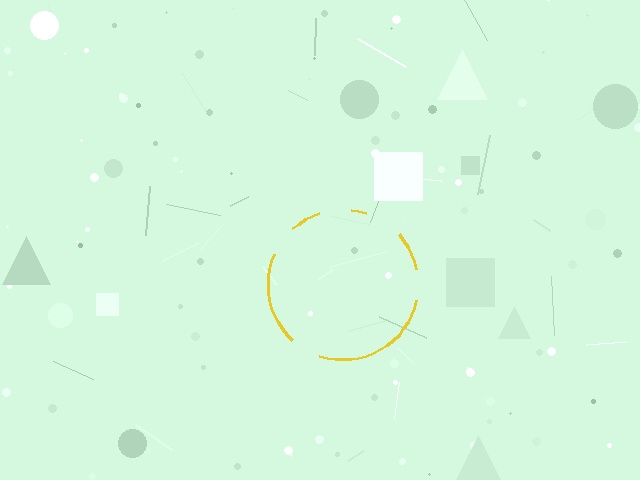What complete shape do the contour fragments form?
The contour fragments form a circle.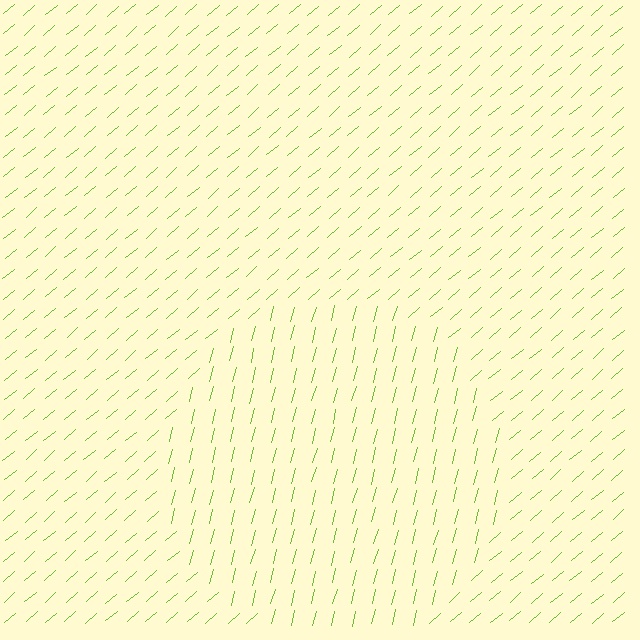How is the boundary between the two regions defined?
The boundary is defined purely by a change in line orientation (approximately 36 degrees difference). All lines are the same color and thickness.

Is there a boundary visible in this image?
Yes, there is a texture boundary formed by a change in line orientation.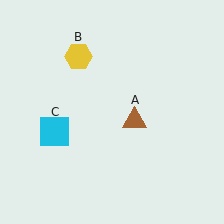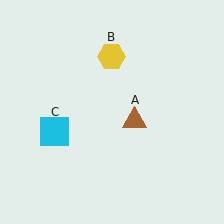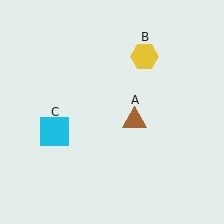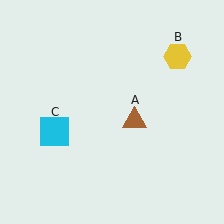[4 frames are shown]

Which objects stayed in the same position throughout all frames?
Brown triangle (object A) and cyan square (object C) remained stationary.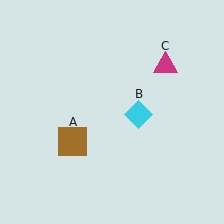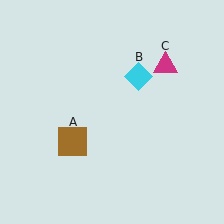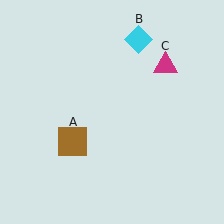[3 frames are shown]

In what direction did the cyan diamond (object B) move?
The cyan diamond (object B) moved up.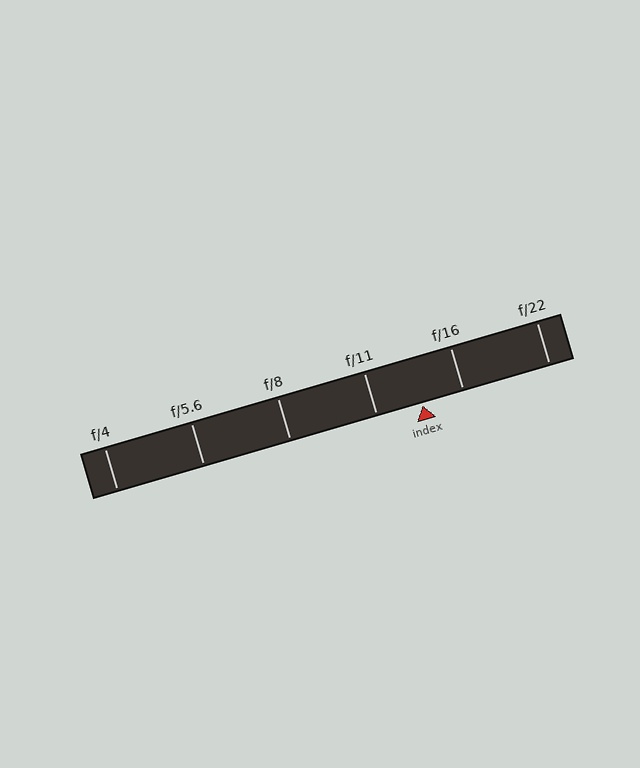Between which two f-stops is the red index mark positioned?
The index mark is between f/11 and f/16.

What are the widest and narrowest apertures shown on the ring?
The widest aperture shown is f/4 and the narrowest is f/22.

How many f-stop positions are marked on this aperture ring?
There are 6 f-stop positions marked.